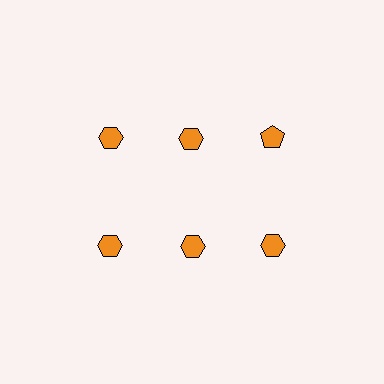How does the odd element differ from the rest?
It has a different shape: pentagon instead of hexagon.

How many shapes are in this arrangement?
There are 6 shapes arranged in a grid pattern.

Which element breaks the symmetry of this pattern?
The orange pentagon in the top row, center column breaks the symmetry. All other shapes are orange hexagons.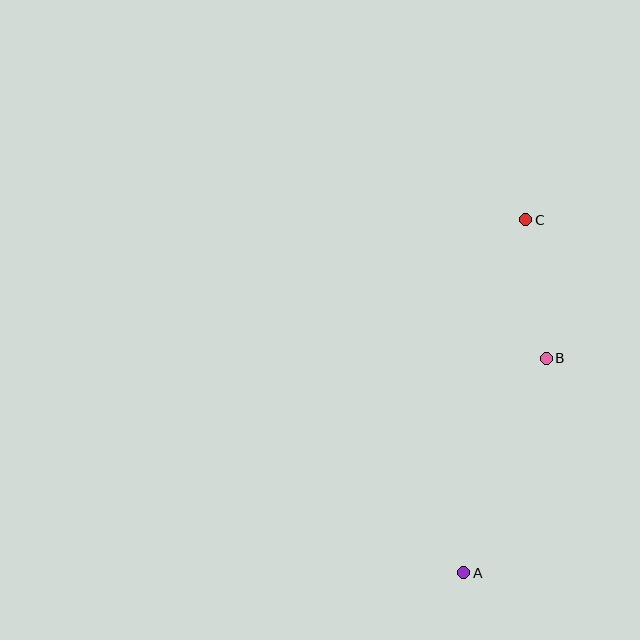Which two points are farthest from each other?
Points A and C are farthest from each other.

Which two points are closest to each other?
Points B and C are closest to each other.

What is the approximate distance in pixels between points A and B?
The distance between A and B is approximately 230 pixels.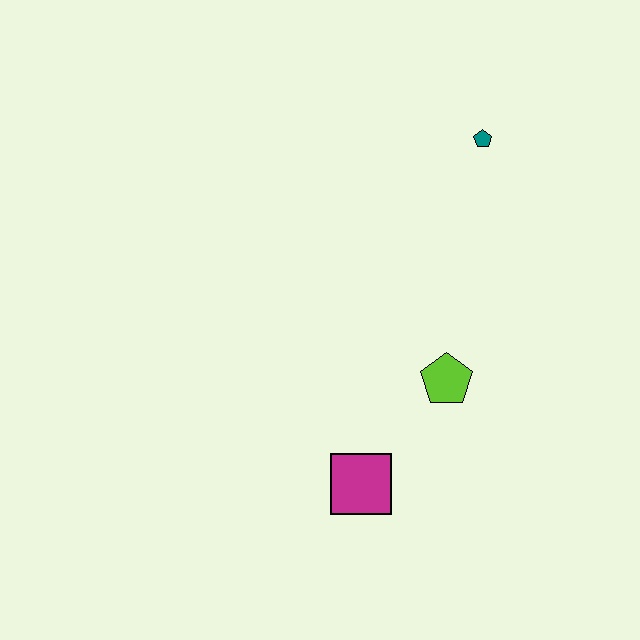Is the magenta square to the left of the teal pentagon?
Yes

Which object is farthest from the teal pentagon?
The magenta square is farthest from the teal pentagon.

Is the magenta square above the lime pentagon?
No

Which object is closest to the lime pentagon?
The magenta square is closest to the lime pentagon.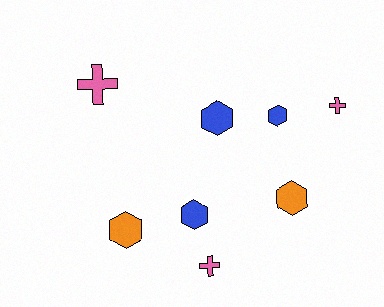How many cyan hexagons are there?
There are no cyan hexagons.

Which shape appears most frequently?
Hexagon, with 5 objects.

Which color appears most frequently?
Pink, with 3 objects.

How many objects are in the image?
There are 8 objects.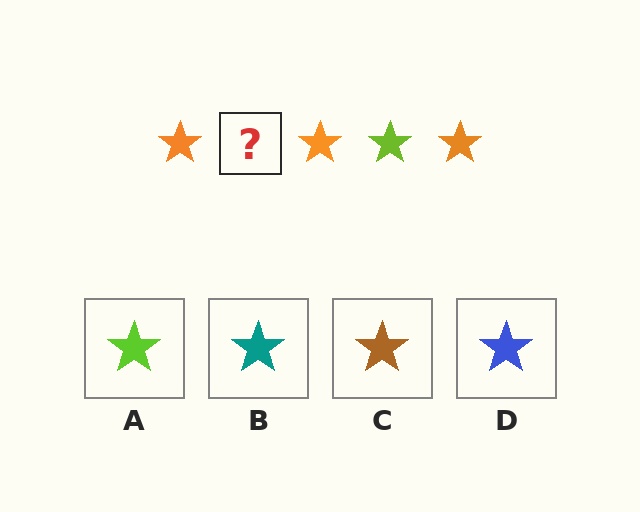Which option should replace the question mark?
Option A.